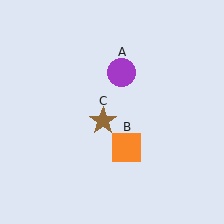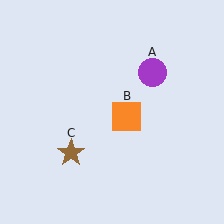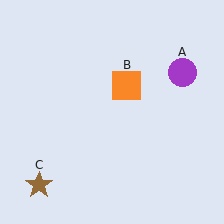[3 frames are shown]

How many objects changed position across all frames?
3 objects changed position: purple circle (object A), orange square (object B), brown star (object C).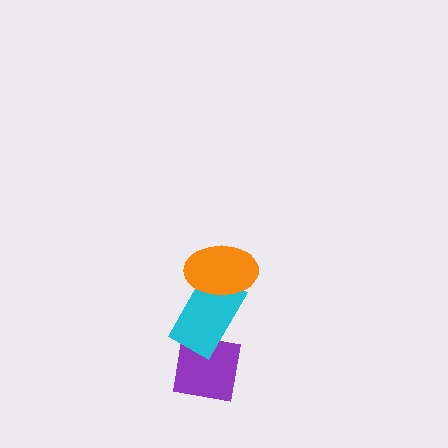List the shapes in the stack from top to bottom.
From top to bottom: the orange ellipse, the cyan rectangle, the purple square.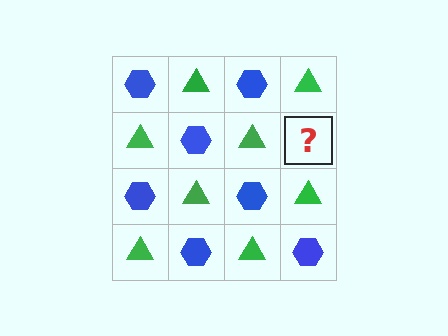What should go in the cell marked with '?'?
The missing cell should contain a blue hexagon.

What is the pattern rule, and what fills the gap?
The rule is that it alternates blue hexagon and green triangle in a checkerboard pattern. The gap should be filled with a blue hexagon.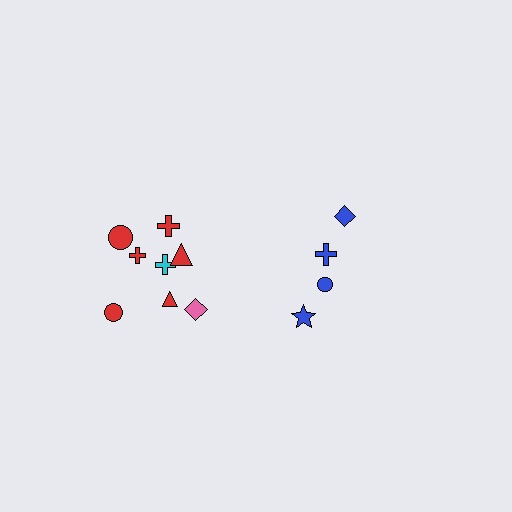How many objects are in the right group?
There are 4 objects.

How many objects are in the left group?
There are 8 objects.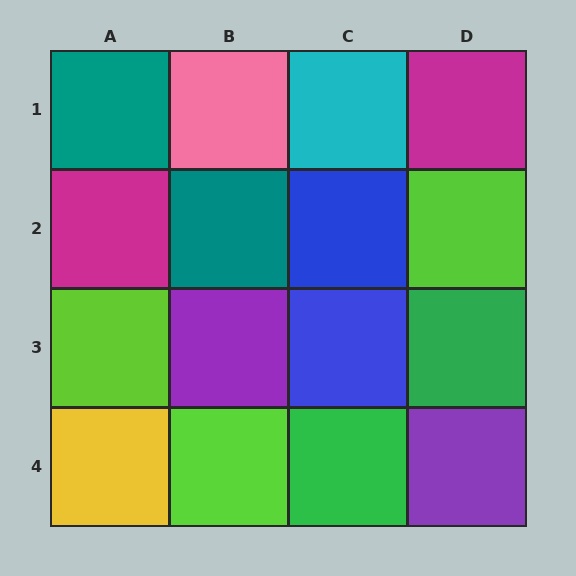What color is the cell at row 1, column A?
Teal.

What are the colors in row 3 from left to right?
Lime, purple, blue, green.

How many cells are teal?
2 cells are teal.